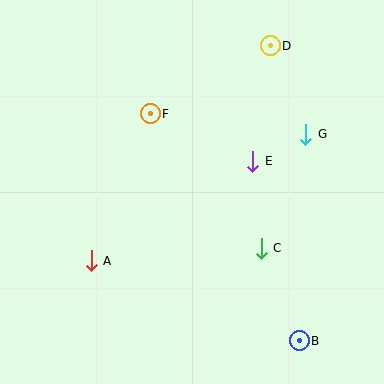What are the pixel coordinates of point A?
Point A is at (91, 261).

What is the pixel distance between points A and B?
The distance between A and B is 223 pixels.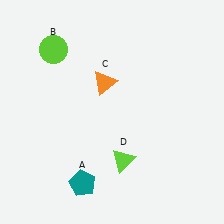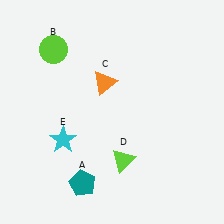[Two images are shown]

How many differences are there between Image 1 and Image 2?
There is 1 difference between the two images.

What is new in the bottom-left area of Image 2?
A cyan star (E) was added in the bottom-left area of Image 2.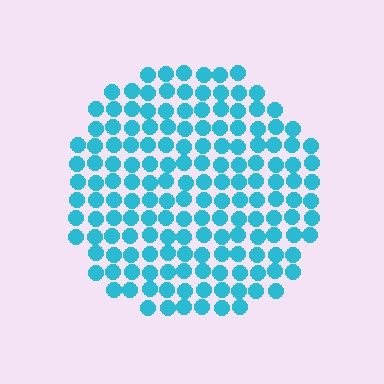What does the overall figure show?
The overall figure shows a circle.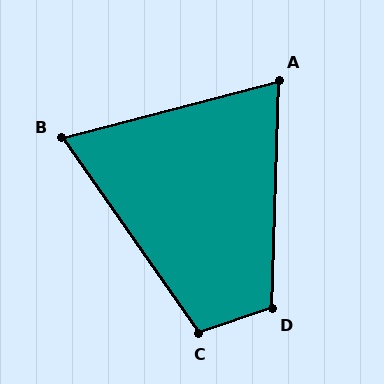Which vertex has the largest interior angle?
D, at approximately 110 degrees.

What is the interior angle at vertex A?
Approximately 74 degrees (acute).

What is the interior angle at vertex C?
Approximately 106 degrees (obtuse).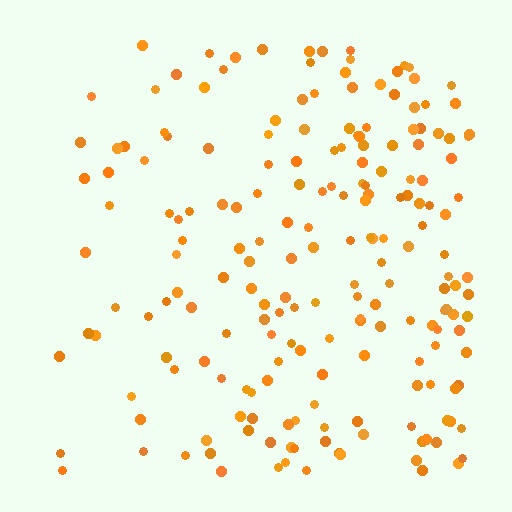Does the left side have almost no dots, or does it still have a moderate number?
Still a moderate number, just noticeably fewer than the right.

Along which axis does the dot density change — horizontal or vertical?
Horizontal.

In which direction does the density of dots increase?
From left to right, with the right side densest.